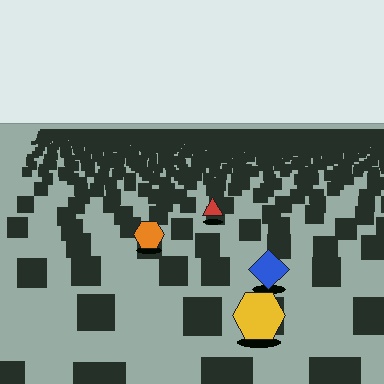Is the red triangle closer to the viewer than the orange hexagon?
No. The orange hexagon is closer — you can tell from the texture gradient: the ground texture is coarser near it.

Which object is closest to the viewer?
The yellow hexagon is closest. The texture marks near it are larger and more spread out.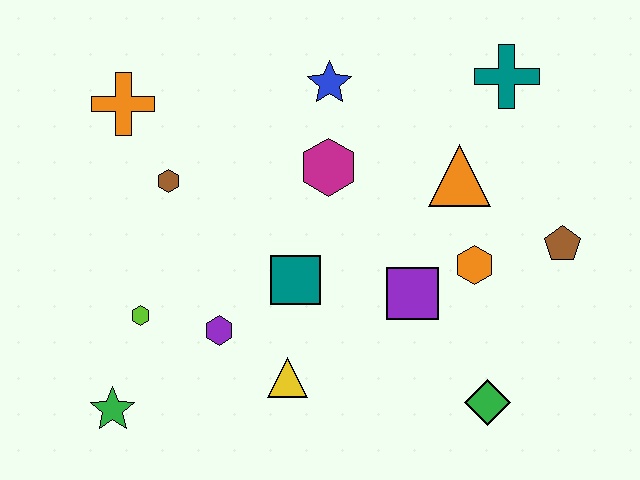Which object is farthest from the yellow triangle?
The teal cross is farthest from the yellow triangle.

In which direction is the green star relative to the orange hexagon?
The green star is to the left of the orange hexagon.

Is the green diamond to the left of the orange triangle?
No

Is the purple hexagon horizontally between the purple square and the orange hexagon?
No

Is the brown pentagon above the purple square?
Yes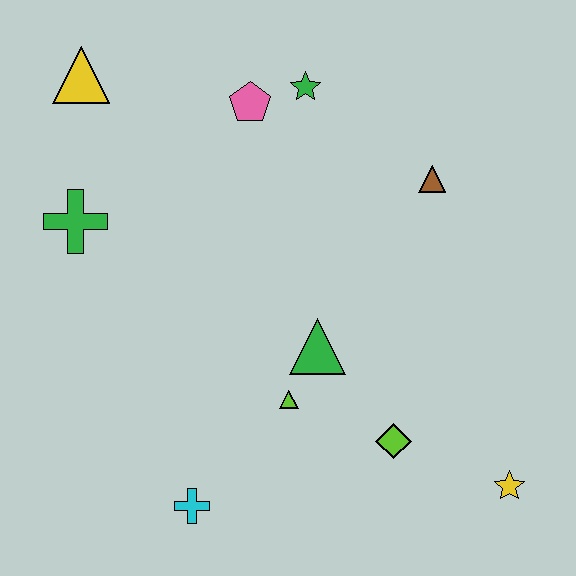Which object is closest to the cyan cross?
The lime triangle is closest to the cyan cross.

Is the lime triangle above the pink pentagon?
No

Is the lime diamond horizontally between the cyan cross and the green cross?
No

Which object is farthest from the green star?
The yellow star is farthest from the green star.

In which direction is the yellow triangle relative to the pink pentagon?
The yellow triangle is to the left of the pink pentagon.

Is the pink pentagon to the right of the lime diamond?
No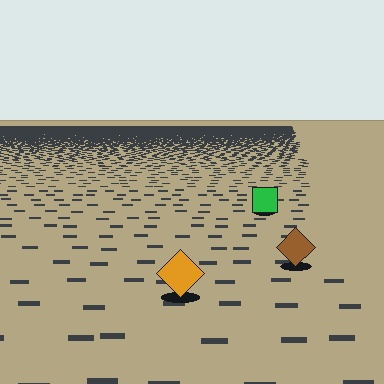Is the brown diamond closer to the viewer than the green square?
Yes. The brown diamond is closer — you can tell from the texture gradient: the ground texture is coarser near it.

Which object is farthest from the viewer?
The green square is farthest from the viewer. It appears smaller and the ground texture around it is denser.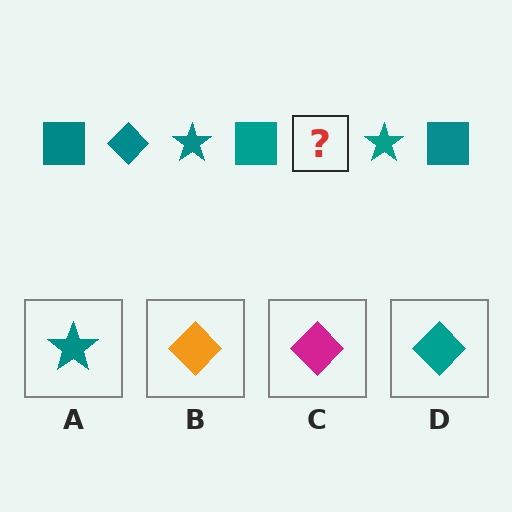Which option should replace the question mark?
Option D.